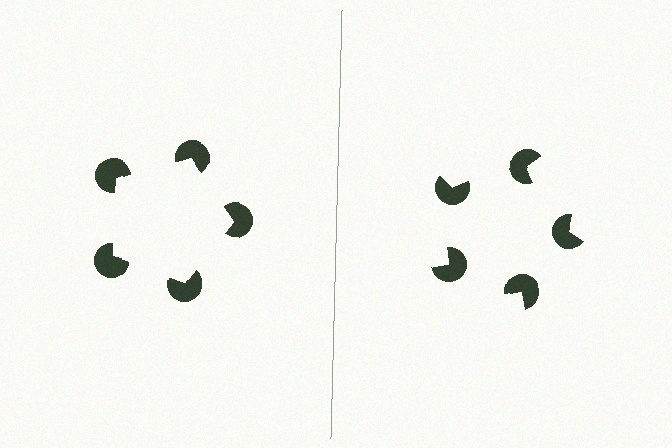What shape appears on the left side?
An illusory pentagon.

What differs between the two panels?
The pac-man discs are positioned identically on both sides; only the wedge orientations differ. On the left they align to a pentagon; on the right they are misaligned.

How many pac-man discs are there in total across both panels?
10 — 5 on each side.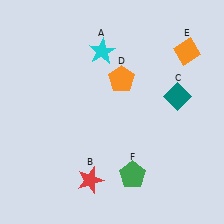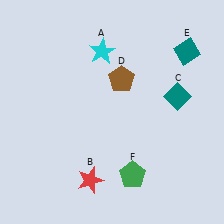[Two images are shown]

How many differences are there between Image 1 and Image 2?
There are 2 differences between the two images.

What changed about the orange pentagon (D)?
In Image 1, D is orange. In Image 2, it changed to brown.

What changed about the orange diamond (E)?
In Image 1, E is orange. In Image 2, it changed to teal.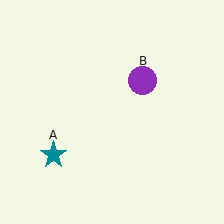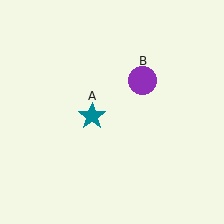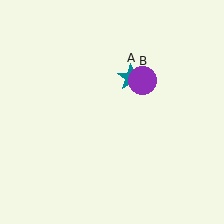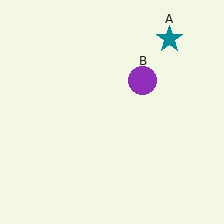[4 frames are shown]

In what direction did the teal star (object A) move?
The teal star (object A) moved up and to the right.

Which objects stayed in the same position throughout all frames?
Purple circle (object B) remained stationary.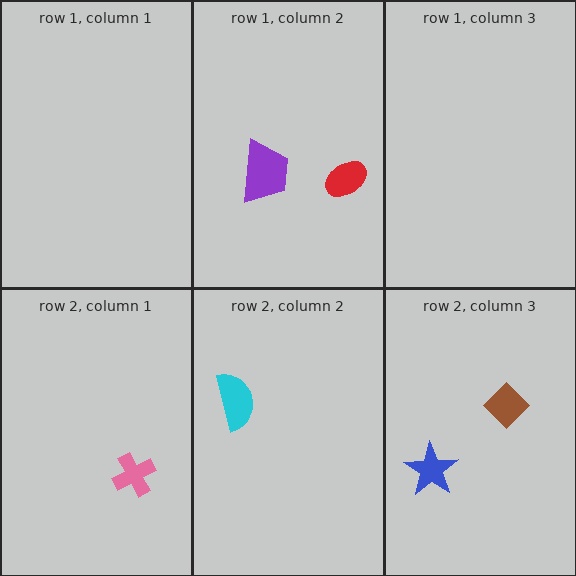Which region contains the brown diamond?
The row 2, column 3 region.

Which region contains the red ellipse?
The row 1, column 2 region.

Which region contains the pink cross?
The row 2, column 1 region.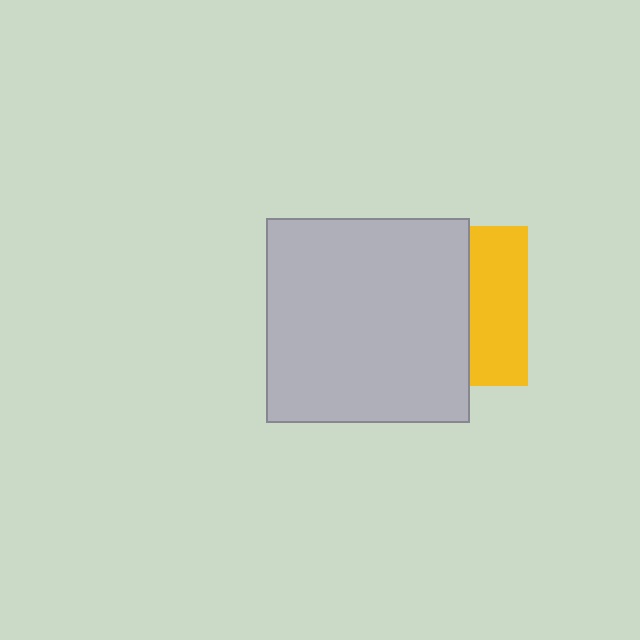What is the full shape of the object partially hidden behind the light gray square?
The partially hidden object is a yellow square.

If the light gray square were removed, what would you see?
You would see the complete yellow square.